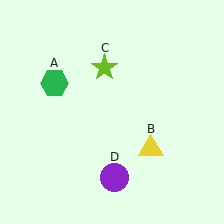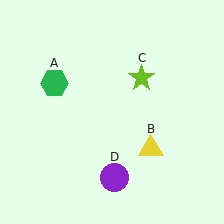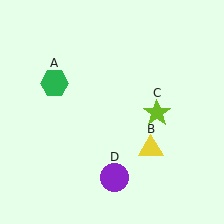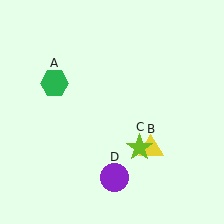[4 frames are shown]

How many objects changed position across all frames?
1 object changed position: lime star (object C).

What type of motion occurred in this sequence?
The lime star (object C) rotated clockwise around the center of the scene.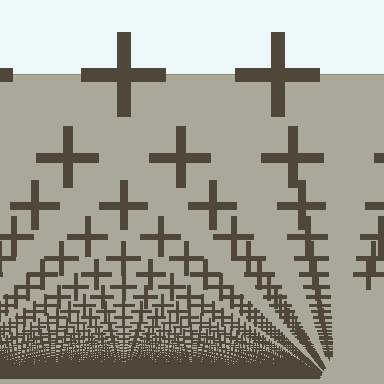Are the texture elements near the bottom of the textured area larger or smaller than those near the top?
Smaller. The gradient is inverted — elements near the bottom are smaller and denser.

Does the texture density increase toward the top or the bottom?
Density increases toward the bottom.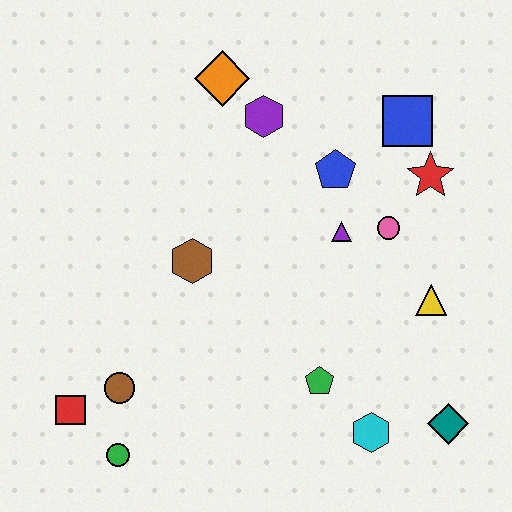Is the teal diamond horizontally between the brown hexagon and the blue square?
No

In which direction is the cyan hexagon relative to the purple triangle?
The cyan hexagon is below the purple triangle.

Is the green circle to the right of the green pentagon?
No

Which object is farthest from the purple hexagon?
The green circle is farthest from the purple hexagon.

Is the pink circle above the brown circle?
Yes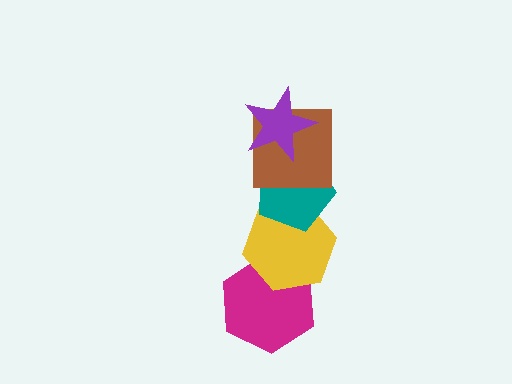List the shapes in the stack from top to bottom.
From top to bottom: the purple star, the brown square, the teal pentagon, the yellow hexagon, the magenta hexagon.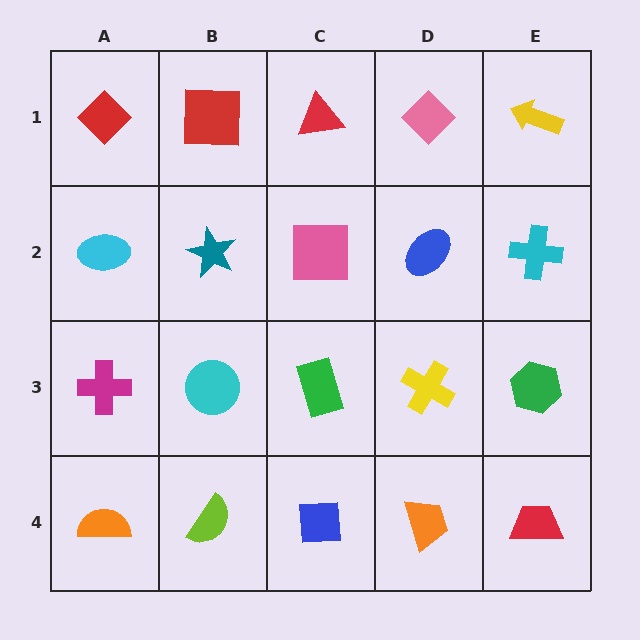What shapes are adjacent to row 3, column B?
A teal star (row 2, column B), a lime semicircle (row 4, column B), a magenta cross (row 3, column A), a green rectangle (row 3, column C).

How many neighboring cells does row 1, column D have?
3.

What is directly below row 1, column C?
A pink square.